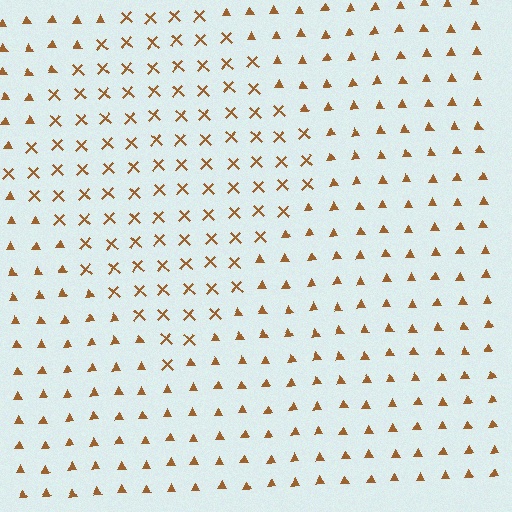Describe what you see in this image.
The image is filled with small brown elements arranged in a uniform grid. A diamond-shaped region contains X marks, while the surrounding area contains triangles. The boundary is defined purely by the change in element shape.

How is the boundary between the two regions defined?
The boundary is defined by a change in element shape: X marks inside vs. triangles outside. All elements share the same color and spacing.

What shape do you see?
I see a diamond.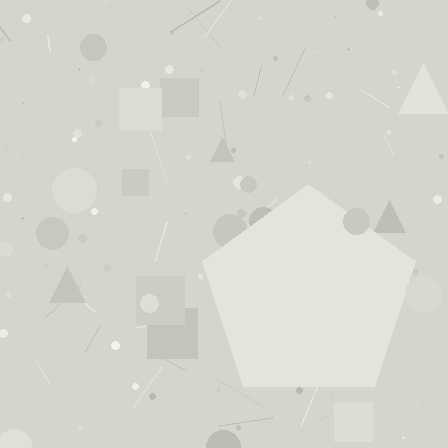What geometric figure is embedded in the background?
A pentagon is embedded in the background.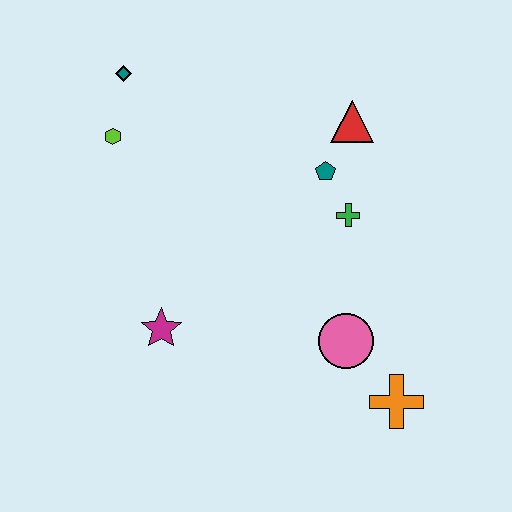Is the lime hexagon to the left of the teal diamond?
Yes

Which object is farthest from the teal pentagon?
The orange cross is farthest from the teal pentagon.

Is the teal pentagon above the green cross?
Yes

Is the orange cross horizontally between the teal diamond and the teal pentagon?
No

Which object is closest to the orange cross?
The pink circle is closest to the orange cross.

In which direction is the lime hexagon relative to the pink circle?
The lime hexagon is to the left of the pink circle.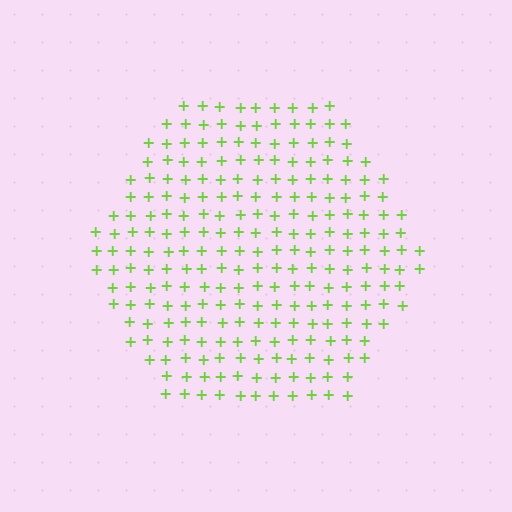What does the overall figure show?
The overall figure shows a hexagon.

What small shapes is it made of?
It is made of small plus signs.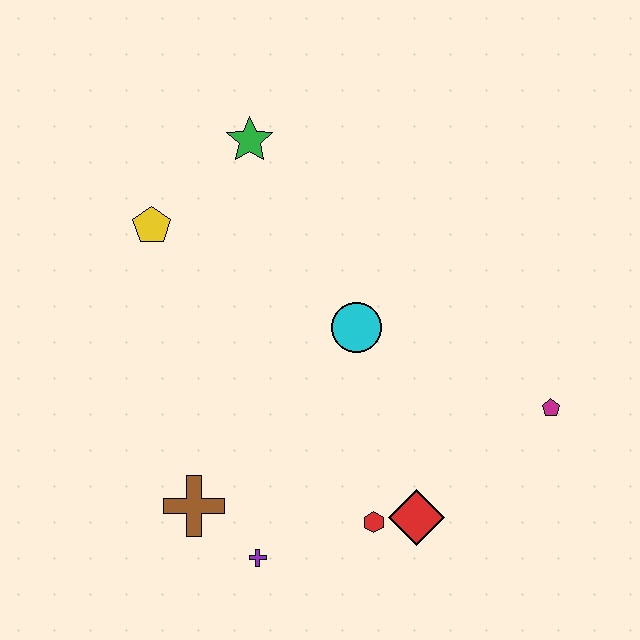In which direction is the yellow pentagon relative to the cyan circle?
The yellow pentagon is to the left of the cyan circle.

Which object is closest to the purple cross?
The brown cross is closest to the purple cross.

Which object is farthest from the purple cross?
The green star is farthest from the purple cross.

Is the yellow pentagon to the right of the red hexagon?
No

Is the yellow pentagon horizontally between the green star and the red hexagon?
No